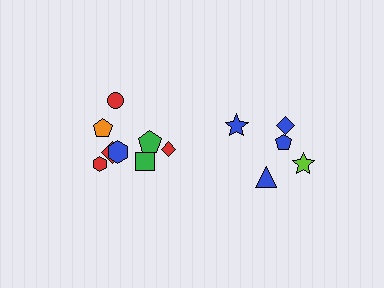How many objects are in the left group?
There are 8 objects.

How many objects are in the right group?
There are 5 objects.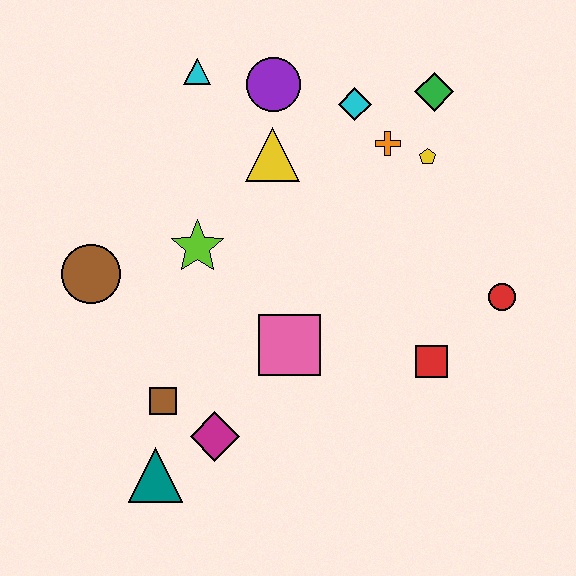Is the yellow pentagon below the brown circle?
No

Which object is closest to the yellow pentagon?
The orange cross is closest to the yellow pentagon.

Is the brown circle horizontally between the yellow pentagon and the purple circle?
No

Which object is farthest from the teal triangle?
The green diamond is farthest from the teal triangle.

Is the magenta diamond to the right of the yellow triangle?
No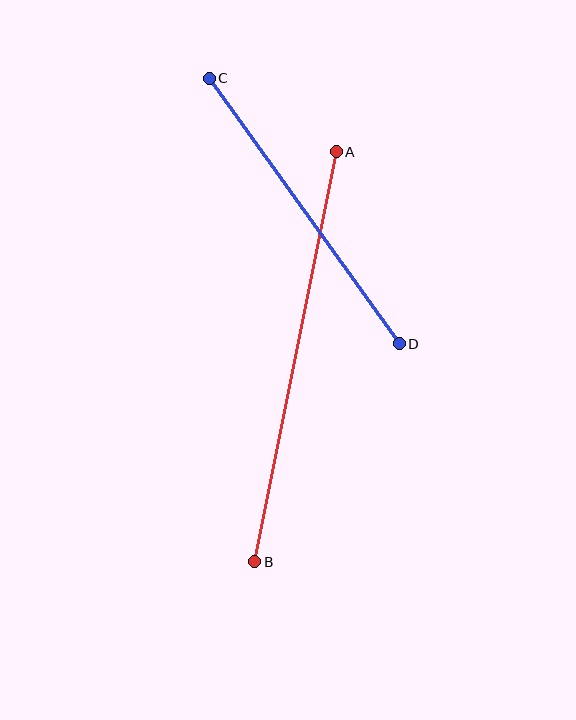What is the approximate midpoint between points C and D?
The midpoint is at approximately (304, 211) pixels.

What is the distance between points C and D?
The distance is approximately 327 pixels.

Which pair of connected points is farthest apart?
Points A and B are farthest apart.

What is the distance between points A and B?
The distance is approximately 418 pixels.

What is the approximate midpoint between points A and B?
The midpoint is at approximately (296, 357) pixels.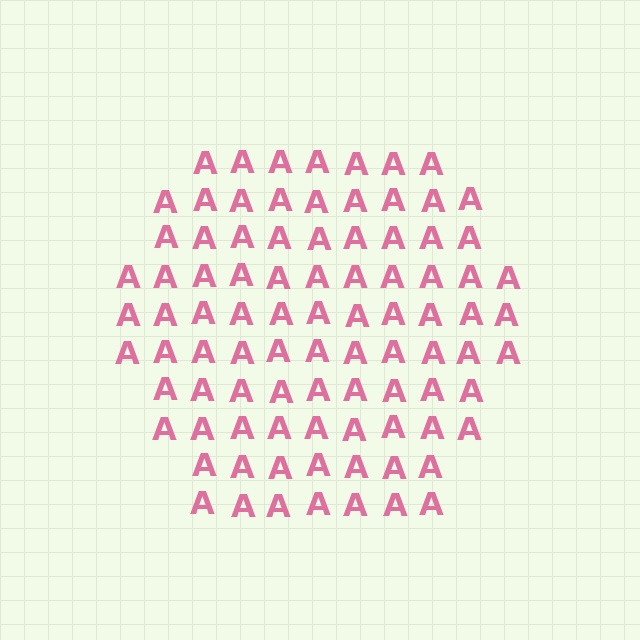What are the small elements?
The small elements are letter A's.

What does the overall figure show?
The overall figure shows a hexagon.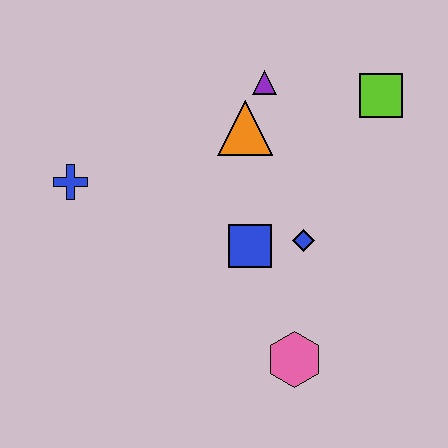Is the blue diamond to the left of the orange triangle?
No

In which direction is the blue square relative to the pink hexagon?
The blue square is above the pink hexagon.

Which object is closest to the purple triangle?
The orange triangle is closest to the purple triangle.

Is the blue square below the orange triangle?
Yes